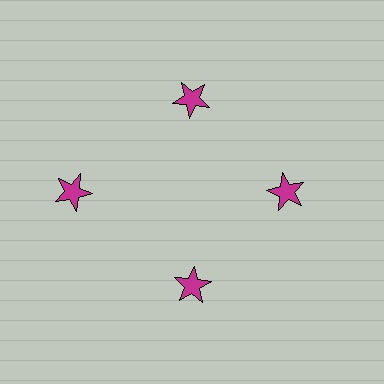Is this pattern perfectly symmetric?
No. The 4 magenta stars are arranged in a ring, but one element near the 9 o'clock position is pushed outward from the center, breaking the 4-fold rotational symmetry.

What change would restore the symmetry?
The symmetry would be restored by moving it inward, back onto the ring so that all 4 stars sit at equal angles and equal distance from the center.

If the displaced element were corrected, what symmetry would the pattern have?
It would have 4-fold rotational symmetry — the pattern would map onto itself every 90 degrees.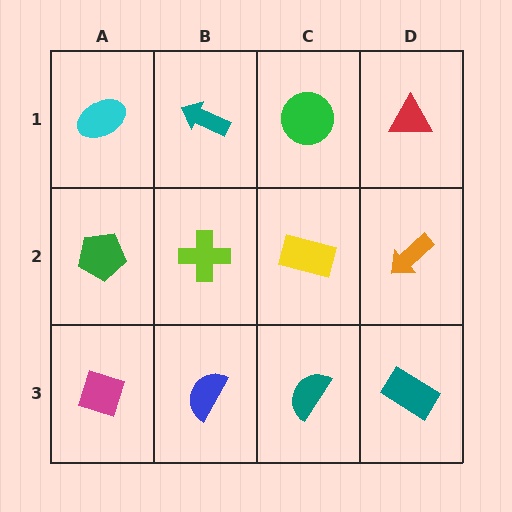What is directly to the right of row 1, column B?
A green circle.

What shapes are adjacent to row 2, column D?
A red triangle (row 1, column D), a teal rectangle (row 3, column D), a yellow rectangle (row 2, column C).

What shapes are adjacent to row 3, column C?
A yellow rectangle (row 2, column C), a blue semicircle (row 3, column B), a teal rectangle (row 3, column D).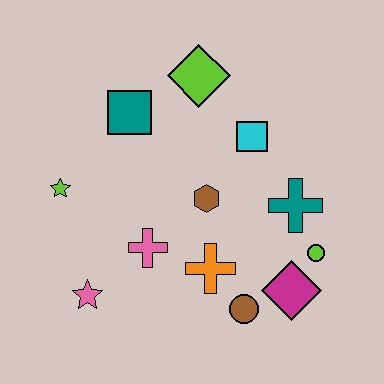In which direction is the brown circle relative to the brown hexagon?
The brown circle is below the brown hexagon.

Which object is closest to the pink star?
The pink cross is closest to the pink star.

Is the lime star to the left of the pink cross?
Yes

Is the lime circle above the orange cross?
Yes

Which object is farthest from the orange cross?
The lime diamond is farthest from the orange cross.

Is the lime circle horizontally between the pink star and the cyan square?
No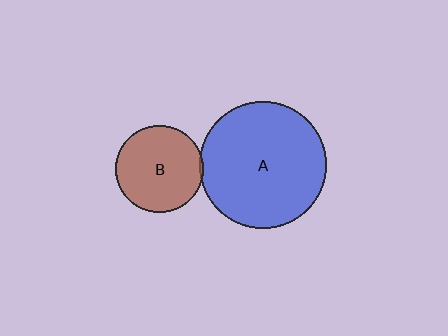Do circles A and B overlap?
Yes.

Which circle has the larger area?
Circle A (blue).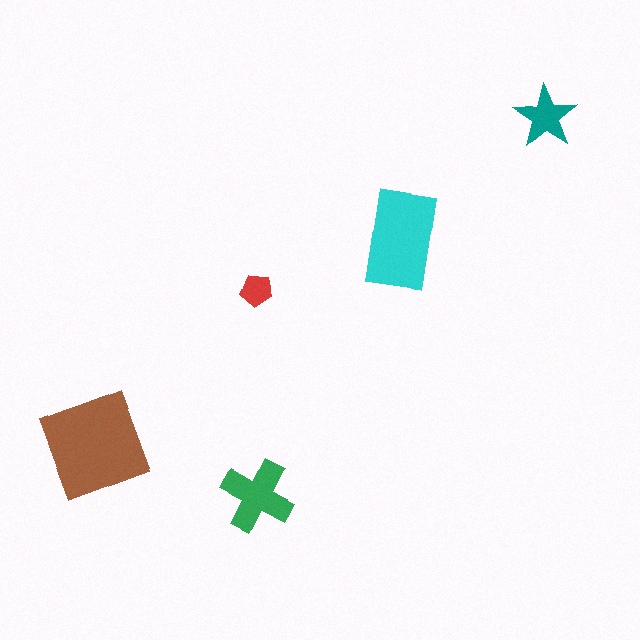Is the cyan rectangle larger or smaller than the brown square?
Smaller.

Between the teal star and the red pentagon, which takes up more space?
The teal star.